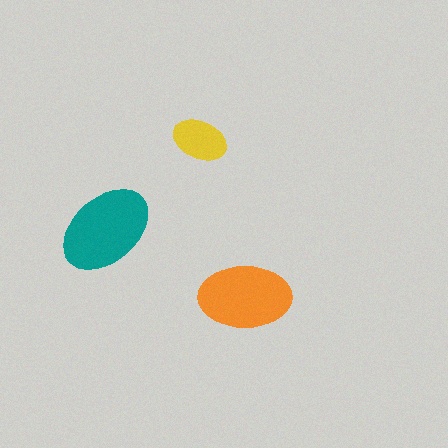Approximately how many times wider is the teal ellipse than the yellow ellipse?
About 1.5 times wider.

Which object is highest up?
The yellow ellipse is topmost.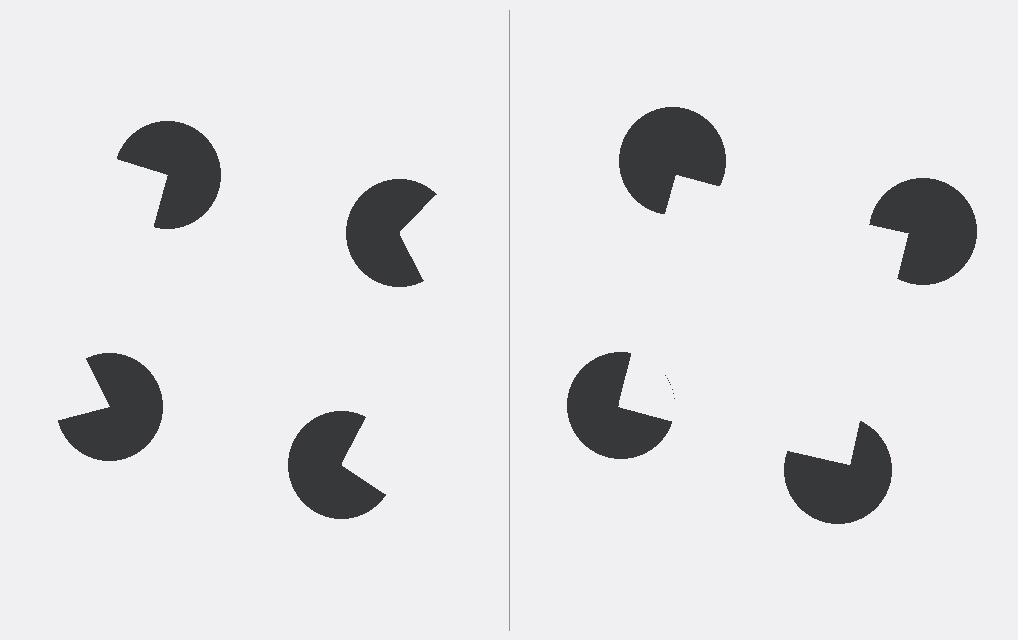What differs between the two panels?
The pac-man discs are positioned identically on both sides; only the wedge orientations differ. On the right they align to a square; on the left they are misaligned.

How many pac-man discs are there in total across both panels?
8 — 4 on each side.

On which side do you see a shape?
An illusory square appears on the right side. On the left side the wedge cuts are rotated, so no coherent shape forms.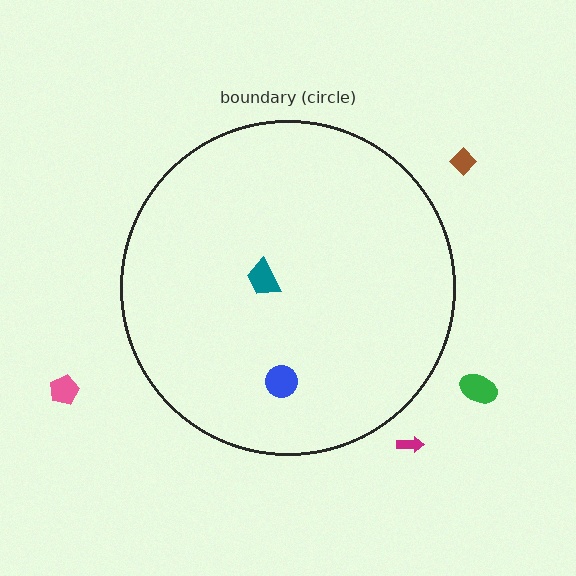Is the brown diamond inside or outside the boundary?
Outside.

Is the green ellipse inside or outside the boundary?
Outside.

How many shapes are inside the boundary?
2 inside, 4 outside.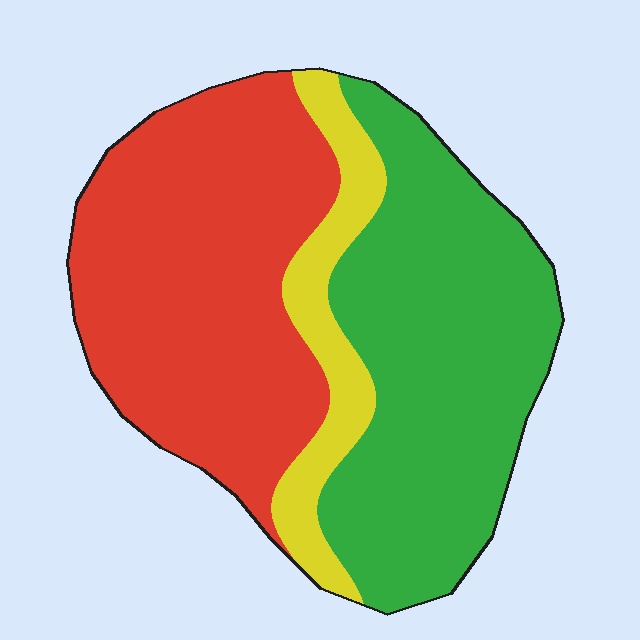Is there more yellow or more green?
Green.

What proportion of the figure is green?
Green takes up about two fifths (2/5) of the figure.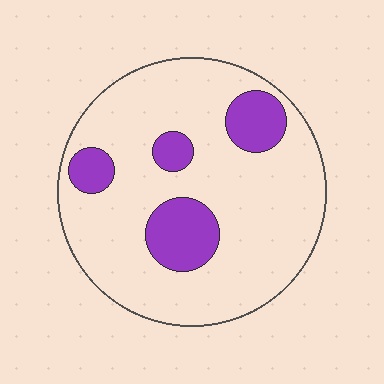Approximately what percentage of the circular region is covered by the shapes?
Approximately 20%.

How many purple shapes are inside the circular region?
4.